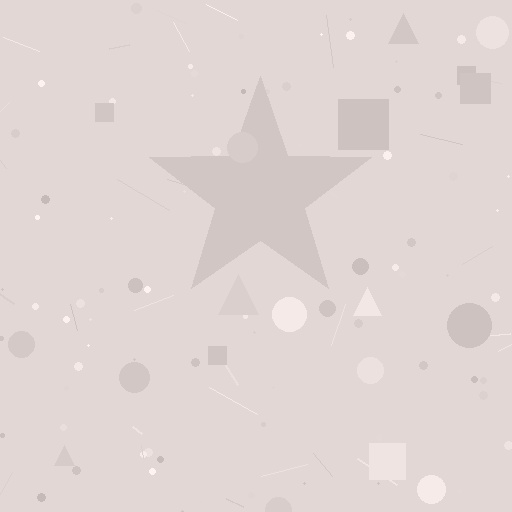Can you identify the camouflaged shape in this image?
The camouflaged shape is a star.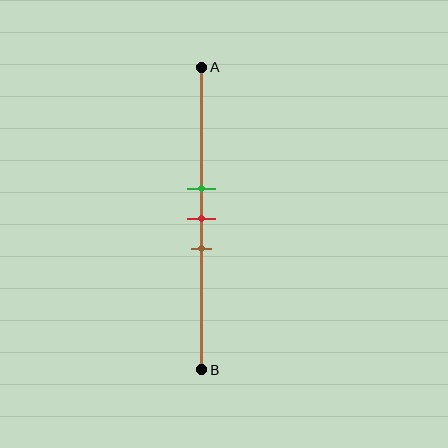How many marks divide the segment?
There are 3 marks dividing the segment.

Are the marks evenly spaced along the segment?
Yes, the marks are approximately evenly spaced.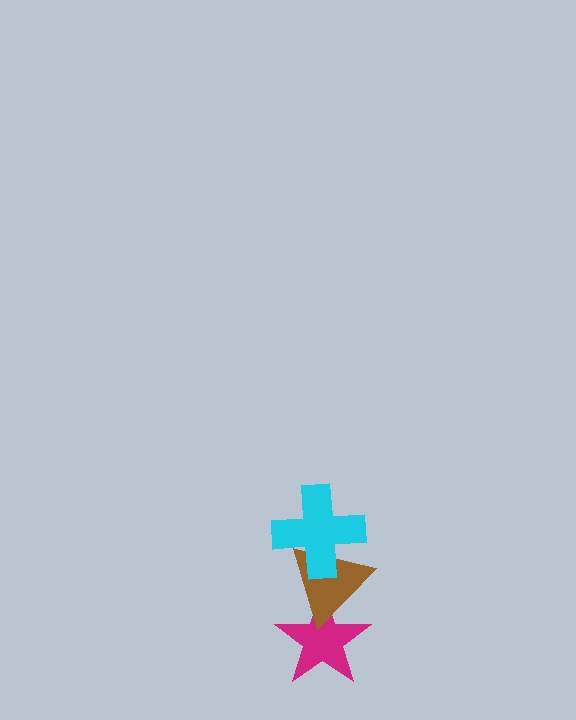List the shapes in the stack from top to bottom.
From top to bottom: the cyan cross, the brown triangle, the magenta star.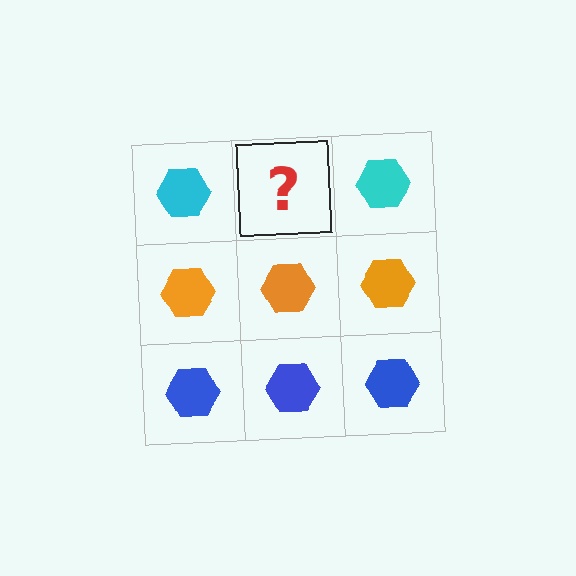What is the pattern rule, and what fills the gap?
The rule is that each row has a consistent color. The gap should be filled with a cyan hexagon.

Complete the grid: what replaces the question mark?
The question mark should be replaced with a cyan hexagon.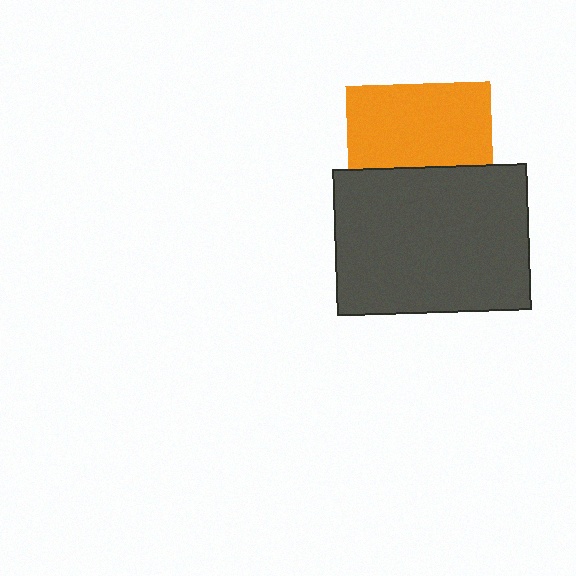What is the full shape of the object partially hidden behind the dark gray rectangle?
The partially hidden object is an orange square.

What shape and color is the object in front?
The object in front is a dark gray rectangle.